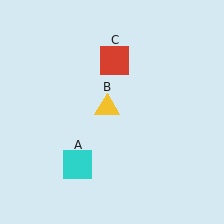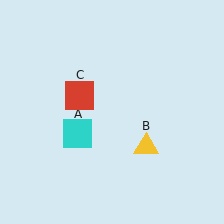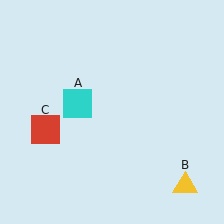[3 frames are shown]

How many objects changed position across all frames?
3 objects changed position: cyan square (object A), yellow triangle (object B), red square (object C).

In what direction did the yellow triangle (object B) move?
The yellow triangle (object B) moved down and to the right.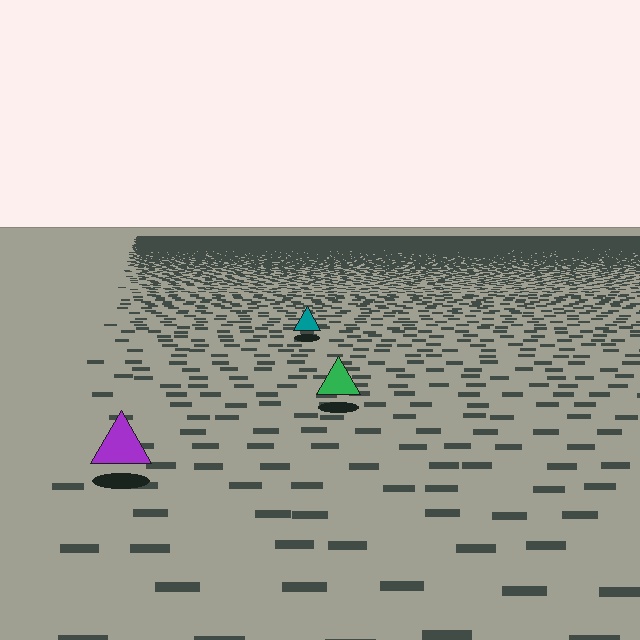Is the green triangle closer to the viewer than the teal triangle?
Yes. The green triangle is closer — you can tell from the texture gradient: the ground texture is coarser near it.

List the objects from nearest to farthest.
From nearest to farthest: the purple triangle, the green triangle, the teal triangle.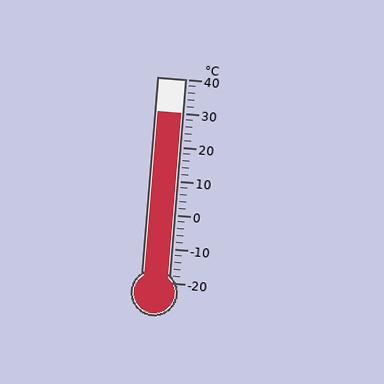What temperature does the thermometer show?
The thermometer shows approximately 30°C.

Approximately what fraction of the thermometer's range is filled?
The thermometer is filled to approximately 85% of its range.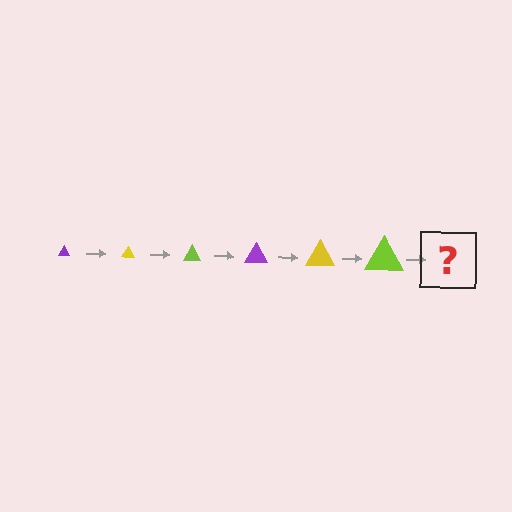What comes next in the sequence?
The next element should be a purple triangle, larger than the previous one.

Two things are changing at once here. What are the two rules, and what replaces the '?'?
The two rules are that the triangle grows larger each step and the color cycles through purple, yellow, and lime. The '?' should be a purple triangle, larger than the previous one.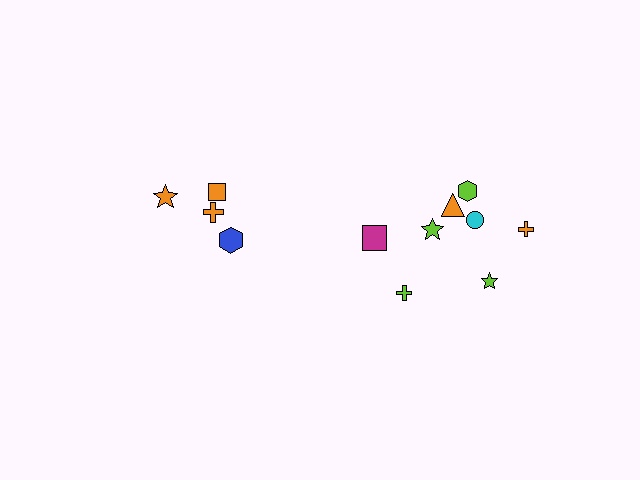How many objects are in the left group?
There are 4 objects.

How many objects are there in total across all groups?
There are 12 objects.